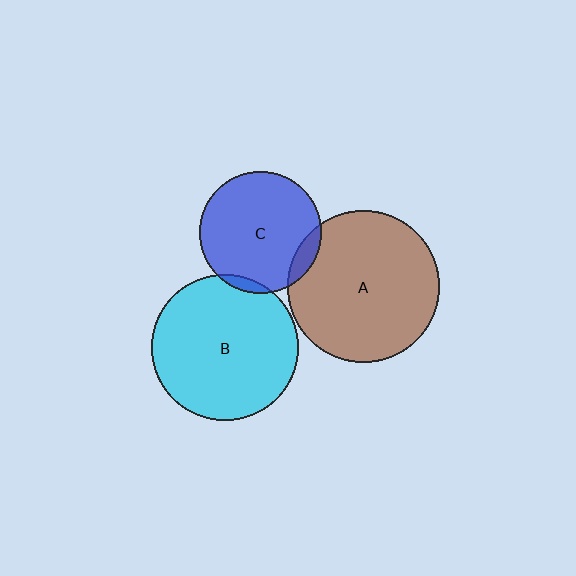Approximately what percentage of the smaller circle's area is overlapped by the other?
Approximately 5%.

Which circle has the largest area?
Circle A (brown).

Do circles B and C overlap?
Yes.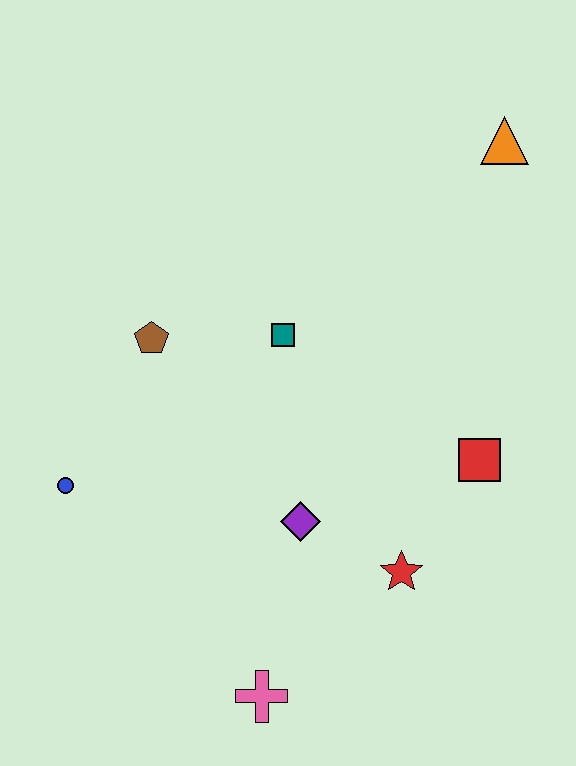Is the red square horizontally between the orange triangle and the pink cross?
Yes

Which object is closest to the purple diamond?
The red star is closest to the purple diamond.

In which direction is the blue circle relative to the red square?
The blue circle is to the left of the red square.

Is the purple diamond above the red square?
No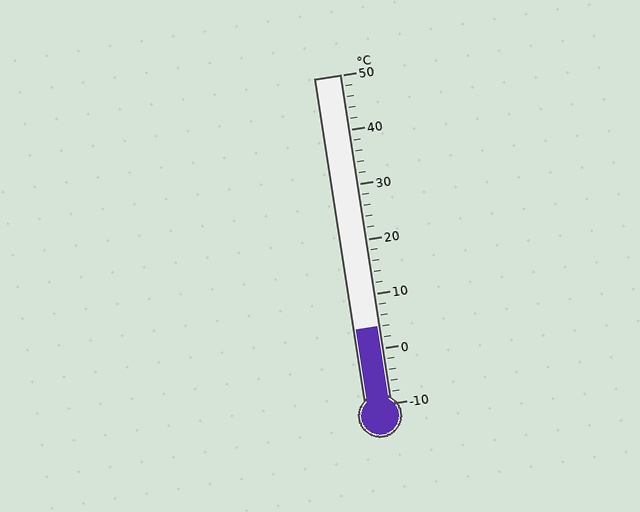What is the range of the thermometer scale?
The thermometer scale ranges from -10°C to 50°C.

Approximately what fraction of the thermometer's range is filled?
The thermometer is filled to approximately 25% of its range.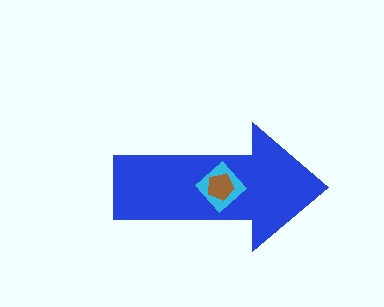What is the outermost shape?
The blue arrow.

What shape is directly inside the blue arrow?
The cyan diamond.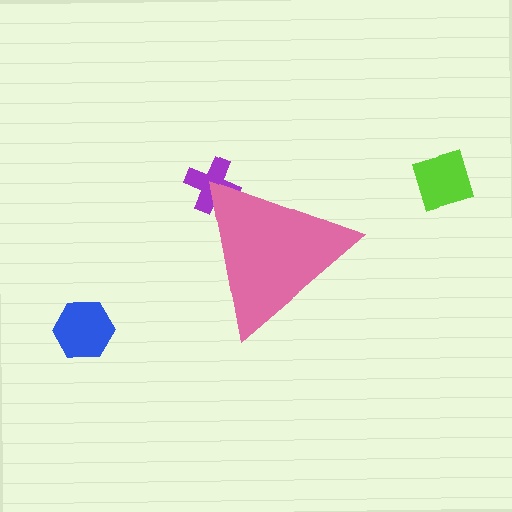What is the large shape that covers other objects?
A pink triangle.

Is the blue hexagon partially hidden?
No, the blue hexagon is fully visible.